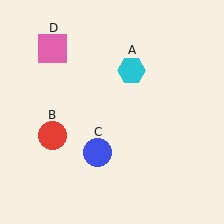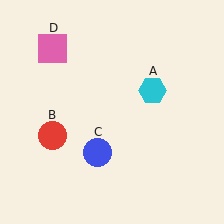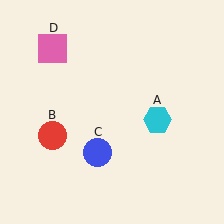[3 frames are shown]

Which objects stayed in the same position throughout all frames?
Red circle (object B) and blue circle (object C) and pink square (object D) remained stationary.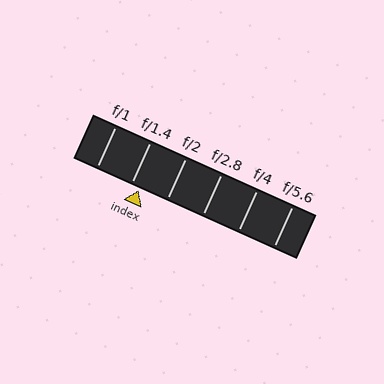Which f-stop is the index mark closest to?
The index mark is closest to f/1.4.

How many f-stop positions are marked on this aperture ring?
There are 6 f-stop positions marked.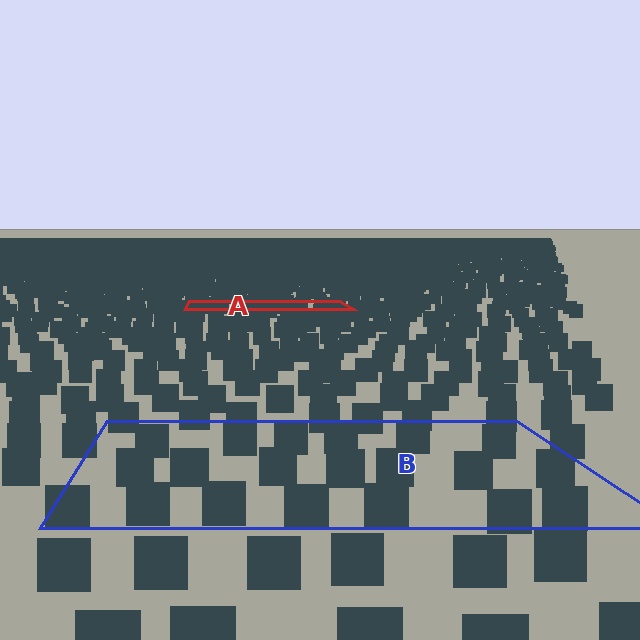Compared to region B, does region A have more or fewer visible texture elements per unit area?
Region A has more texture elements per unit area — they are packed more densely because it is farther away.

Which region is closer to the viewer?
Region B is closer. The texture elements there are larger and more spread out.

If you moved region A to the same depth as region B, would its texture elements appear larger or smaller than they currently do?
They would appear larger. At a closer depth, the same texture elements are projected at a bigger on-screen size.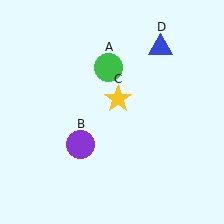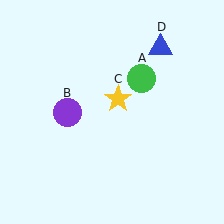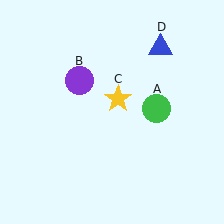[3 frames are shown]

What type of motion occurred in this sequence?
The green circle (object A), purple circle (object B) rotated clockwise around the center of the scene.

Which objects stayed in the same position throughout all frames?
Yellow star (object C) and blue triangle (object D) remained stationary.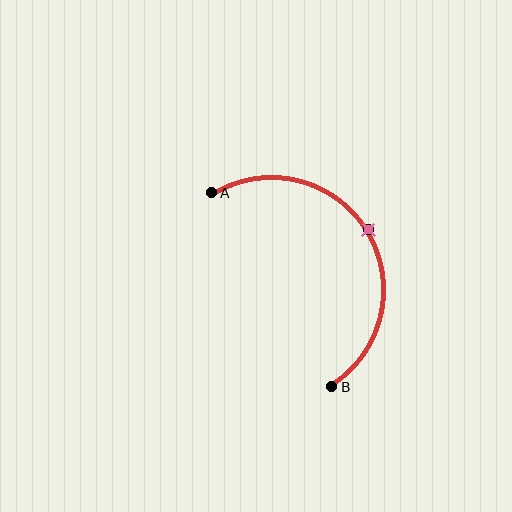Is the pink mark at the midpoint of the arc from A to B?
Yes. The pink mark lies on the arc at equal arc-length from both A and B — it is the arc midpoint.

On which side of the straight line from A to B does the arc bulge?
The arc bulges to the right of the straight line connecting A and B.